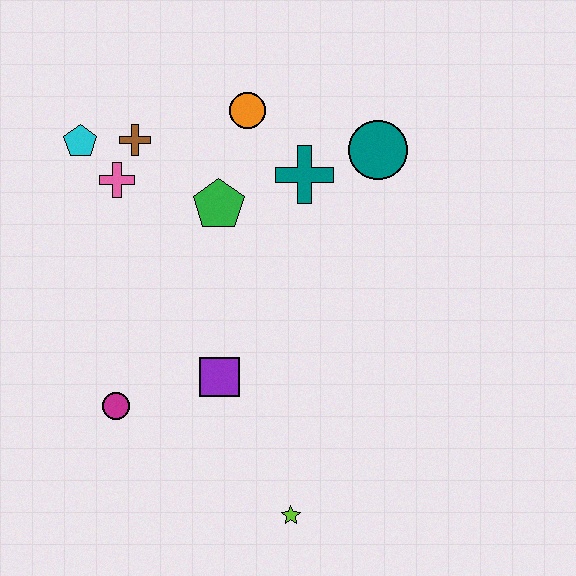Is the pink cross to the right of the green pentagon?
No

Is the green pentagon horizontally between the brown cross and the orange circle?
Yes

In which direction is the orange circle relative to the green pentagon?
The orange circle is above the green pentagon.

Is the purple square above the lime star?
Yes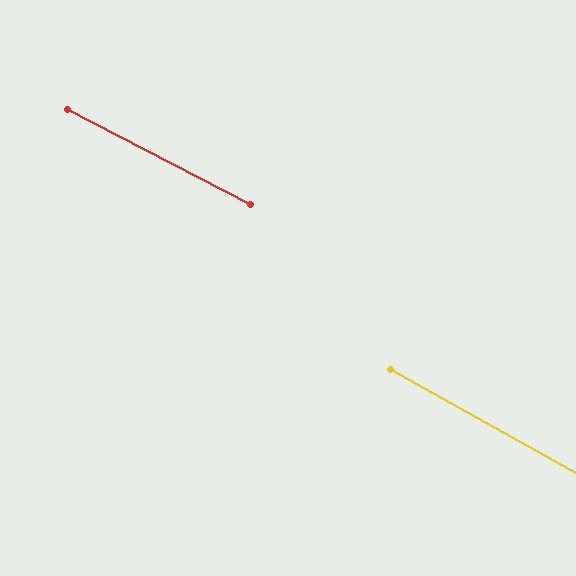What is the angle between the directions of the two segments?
Approximately 2 degrees.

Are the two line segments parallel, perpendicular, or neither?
Parallel — their directions differ by only 1.9°.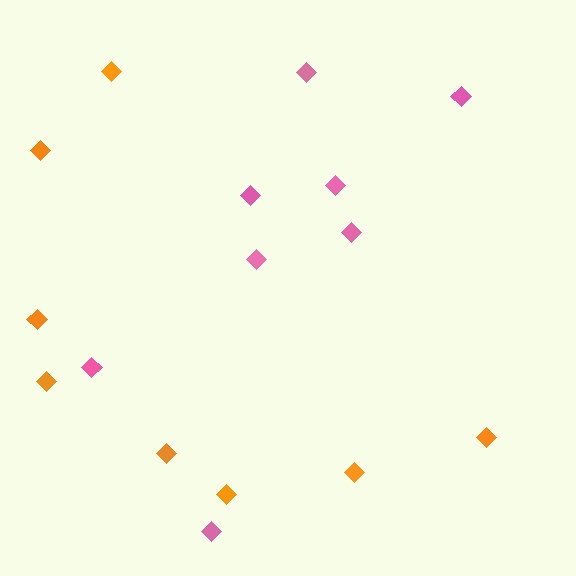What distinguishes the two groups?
There are 2 groups: one group of orange diamonds (8) and one group of pink diamonds (8).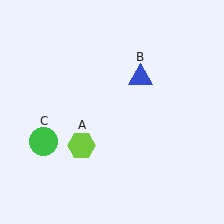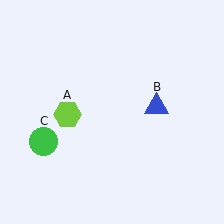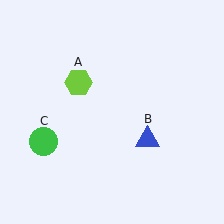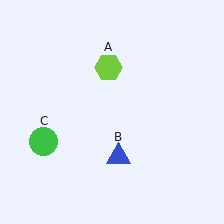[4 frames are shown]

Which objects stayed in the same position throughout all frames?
Green circle (object C) remained stationary.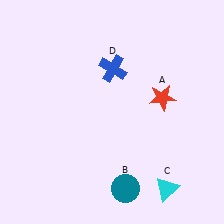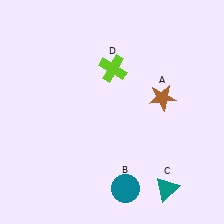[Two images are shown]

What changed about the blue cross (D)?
In Image 1, D is blue. In Image 2, it changed to lime.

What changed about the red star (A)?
In Image 1, A is red. In Image 2, it changed to brown.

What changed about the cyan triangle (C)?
In Image 1, C is cyan. In Image 2, it changed to teal.